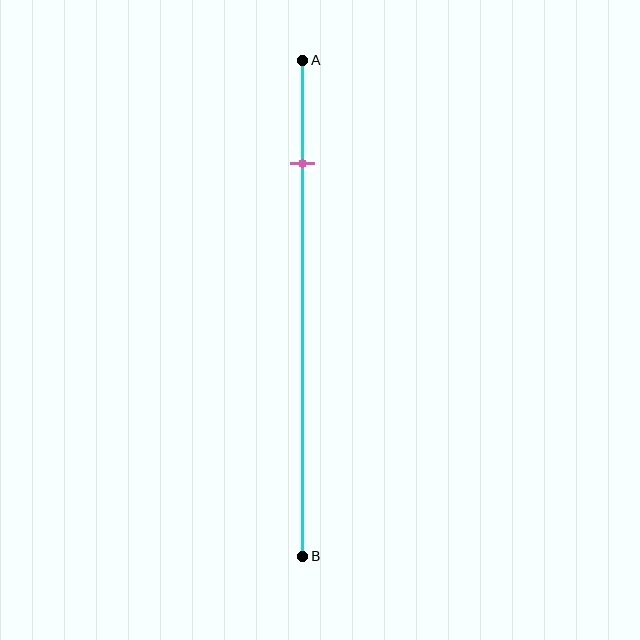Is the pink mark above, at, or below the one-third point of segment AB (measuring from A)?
The pink mark is above the one-third point of segment AB.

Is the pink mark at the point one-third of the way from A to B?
No, the mark is at about 20% from A, not at the 33% one-third point.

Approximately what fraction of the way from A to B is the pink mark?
The pink mark is approximately 20% of the way from A to B.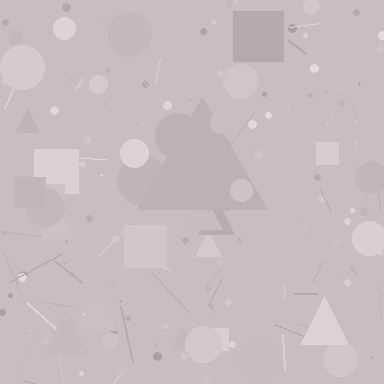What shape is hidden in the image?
A triangle is hidden in the image.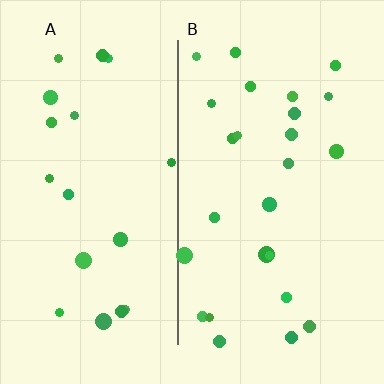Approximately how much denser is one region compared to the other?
Approximately 1.3× — region B over region A.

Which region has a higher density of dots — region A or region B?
B (the right).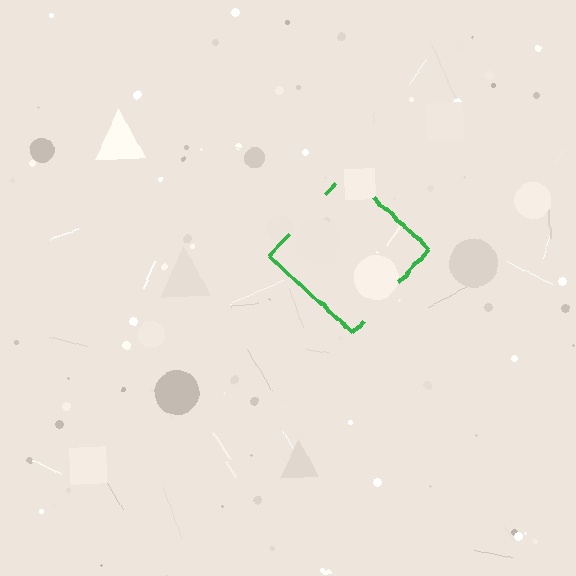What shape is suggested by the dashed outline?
The dashed outline suggests a diamond.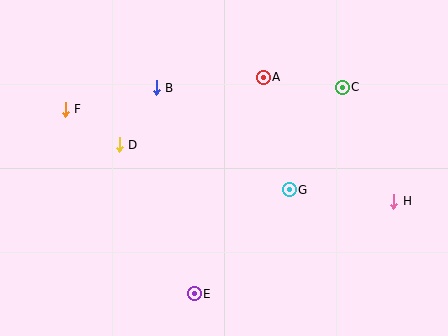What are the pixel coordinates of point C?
Point C is at (342, 87).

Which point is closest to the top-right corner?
Point C is closest to the top-right corner.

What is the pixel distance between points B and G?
The distance between B and G is 168 pixels.